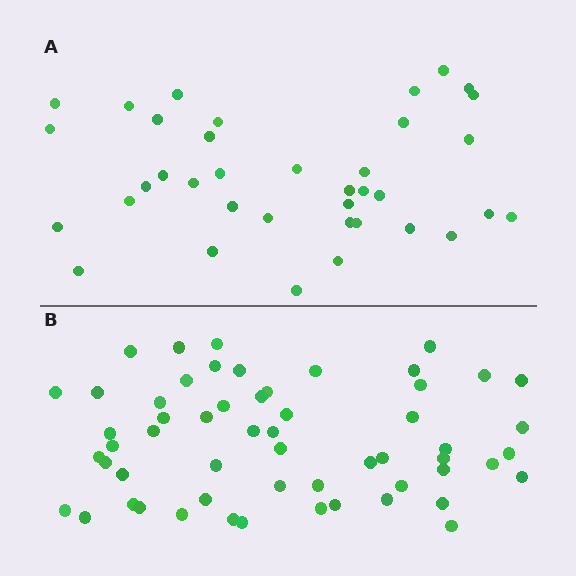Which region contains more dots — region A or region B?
Region B (the bottom region) has more dots.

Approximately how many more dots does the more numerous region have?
Region B has approximately 20 more dots than region A.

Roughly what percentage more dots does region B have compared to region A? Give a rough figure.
About 55% more.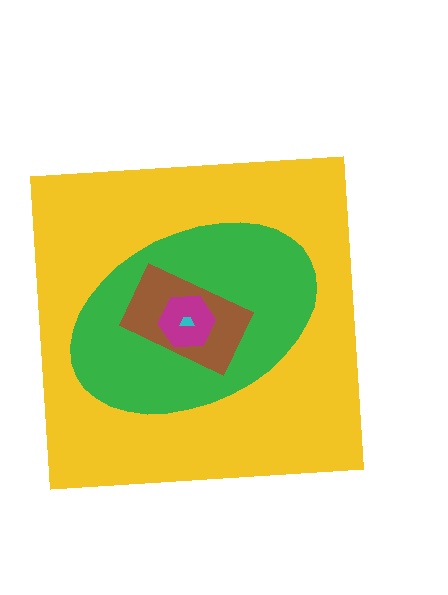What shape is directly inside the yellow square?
The green ellipse.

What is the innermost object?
The cyan trapezoid.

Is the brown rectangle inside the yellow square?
Yes.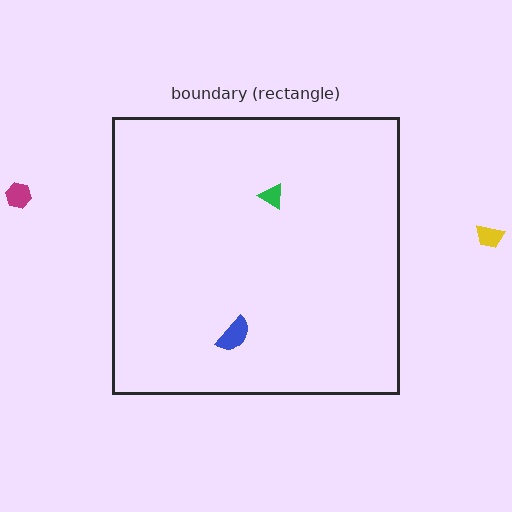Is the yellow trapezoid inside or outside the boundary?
Outside.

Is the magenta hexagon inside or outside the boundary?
Outside.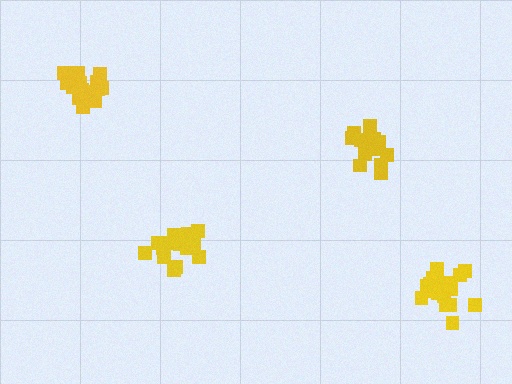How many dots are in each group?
Group 1: 20 dots, Group 2: 14 dots, Group 3: 15 dots, Group 4: 17 dots (66 total).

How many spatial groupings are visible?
There are 4 spatial groupings.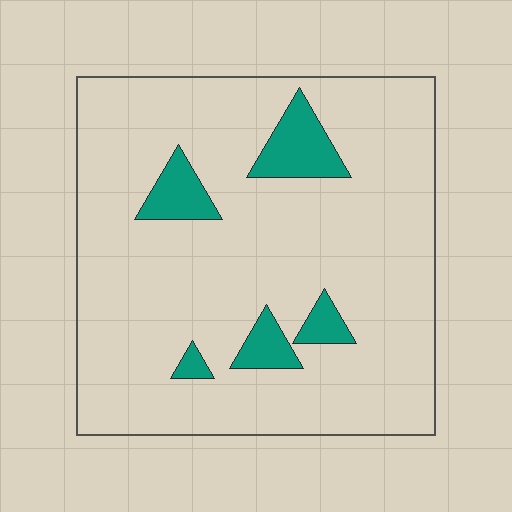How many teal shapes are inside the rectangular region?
5.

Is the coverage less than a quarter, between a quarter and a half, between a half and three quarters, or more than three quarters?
Less than a quarter.